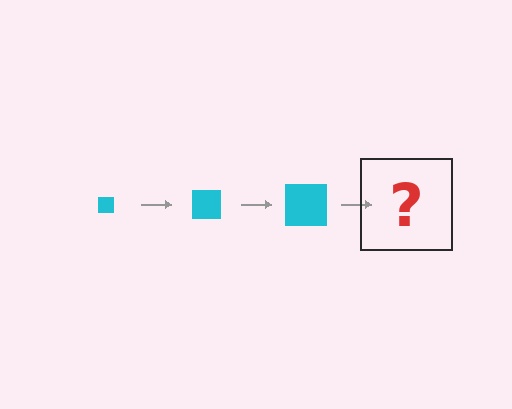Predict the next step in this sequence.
The next step is a cyan square, larger than the previous one.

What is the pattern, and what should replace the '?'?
The pattern is that the square gets progressively larger each step. The '?' should be a cyan square, larger than the previous one.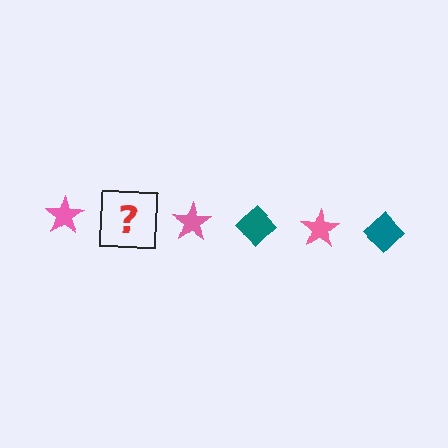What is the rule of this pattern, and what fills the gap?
The rule is that the pattern alternates between pink star and teal diamond. The gap should be filled with a teal diamond.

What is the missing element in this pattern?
The missing element is a teal diamond.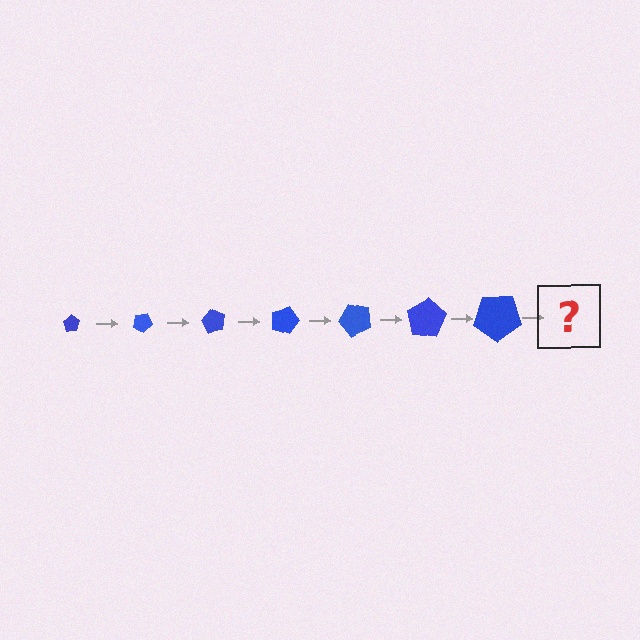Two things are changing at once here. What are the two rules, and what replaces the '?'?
The two rules are that the pentagon grows larger each step and it rotates 30 degrees each step. The '?' should be a pentagon, larger than the previous one and rotated 210 degrees from the start.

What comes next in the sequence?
The next element should be a pentagon, larger than the previous one and rotated 210 degrees from the start.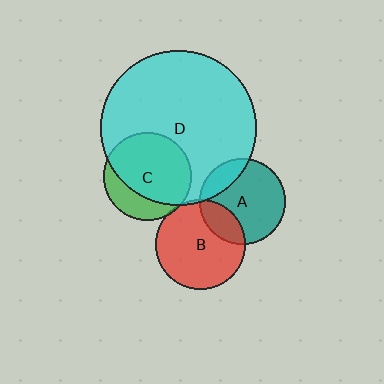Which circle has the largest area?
Circle D (cyan).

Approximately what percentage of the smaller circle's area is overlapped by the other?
Approximately 5%.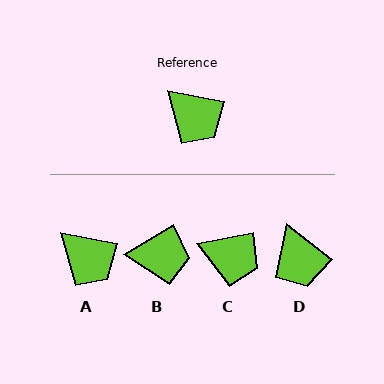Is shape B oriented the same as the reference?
No, it is off by about 42 degrees.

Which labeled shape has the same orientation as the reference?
A.